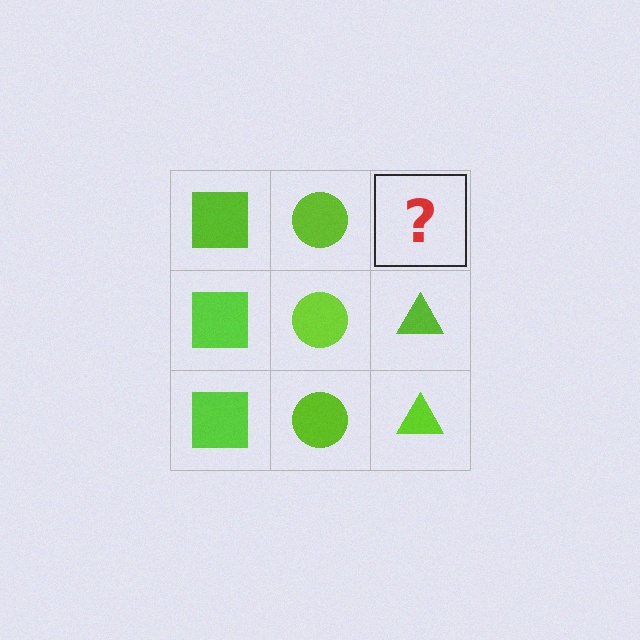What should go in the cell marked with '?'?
The missing cell should contain a lime triangle.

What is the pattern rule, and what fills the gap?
The rule is that each column has a consistent shape. The gap should be filled with a lime triangle.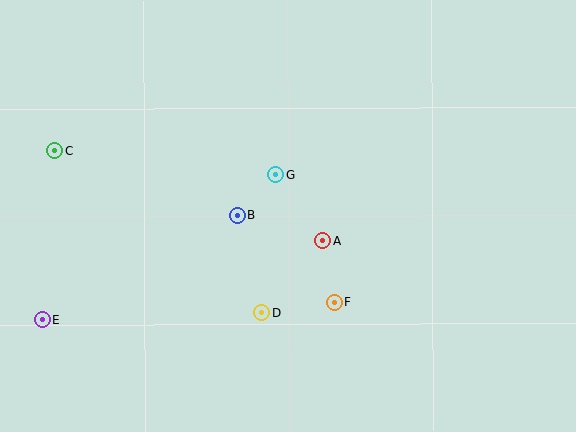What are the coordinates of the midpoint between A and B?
The midpoint between A and B is at (280, 228).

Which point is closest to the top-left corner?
Point C is closest to the top-left corner.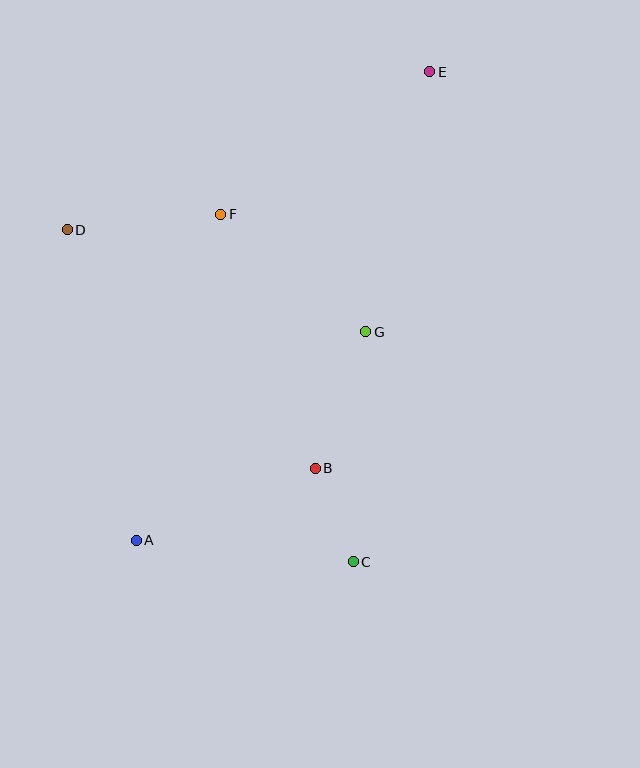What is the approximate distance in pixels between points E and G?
The distance between E and G is approximately 268 pixels.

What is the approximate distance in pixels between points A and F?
The distance between A and F is approximately 337 pixels.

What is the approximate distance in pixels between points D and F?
The distance between D and F is approximately 154 pixels.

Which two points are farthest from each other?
Points A and E are farthest from each other.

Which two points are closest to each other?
Points B and C are closest to each other.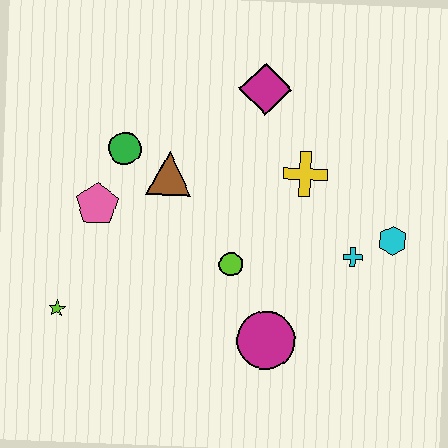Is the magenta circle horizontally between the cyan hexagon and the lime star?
Yes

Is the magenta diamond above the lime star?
Yes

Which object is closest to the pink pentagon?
The green circle is closest to the pink pentagon.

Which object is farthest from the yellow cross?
The lime star is farthest from the yellow cross.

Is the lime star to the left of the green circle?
Yes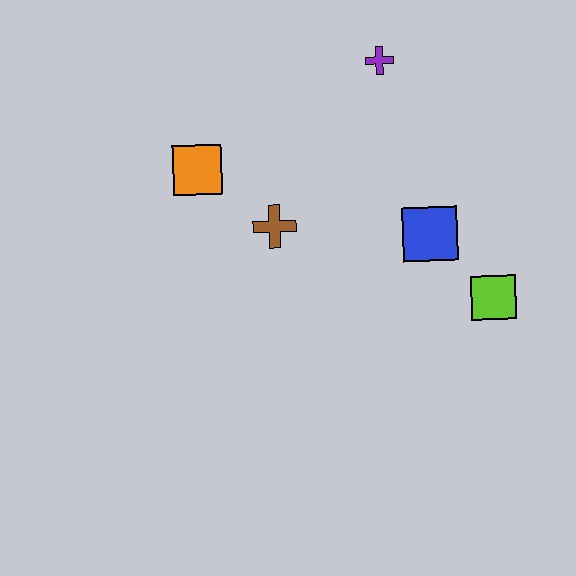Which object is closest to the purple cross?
The blue square is closest to the purple cross.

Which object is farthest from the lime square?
The orange square is farthest from the lime square.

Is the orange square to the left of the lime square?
Yes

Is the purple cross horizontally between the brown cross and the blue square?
Yes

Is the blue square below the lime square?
No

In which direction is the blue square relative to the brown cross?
The blue square is to the right of the brown cross.